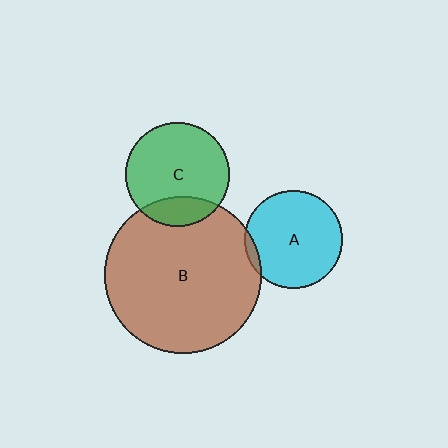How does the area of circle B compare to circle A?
Approximately 2.6 times.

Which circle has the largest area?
Circle B (brown).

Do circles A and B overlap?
Yes.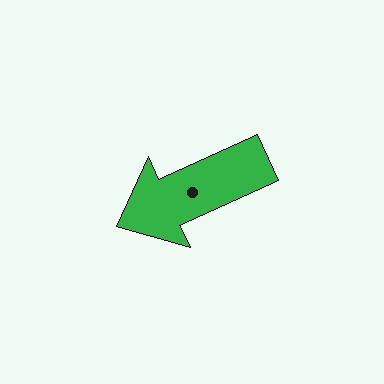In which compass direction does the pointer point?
Southwest.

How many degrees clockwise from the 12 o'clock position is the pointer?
Approximately 245 degrees.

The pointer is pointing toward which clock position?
Roughly 8 o'clock.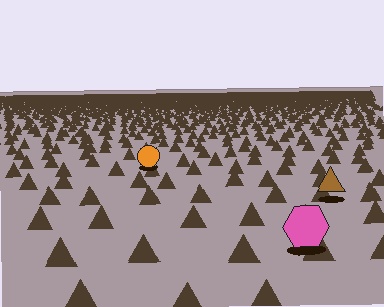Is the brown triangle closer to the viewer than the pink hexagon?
No. The pink hexagon is closer — you can tell from the texture gradient: the ground texture is coarser near it.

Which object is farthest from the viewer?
The orange circle is farthest from the viewer. It appears smaller and the ground texture around it is denser.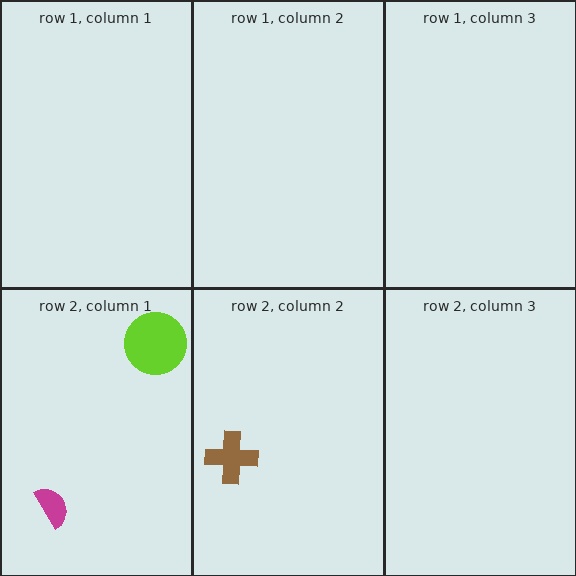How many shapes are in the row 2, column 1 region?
2.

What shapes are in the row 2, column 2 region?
The brown cross.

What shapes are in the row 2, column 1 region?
The magenta semicircle, the lime circle.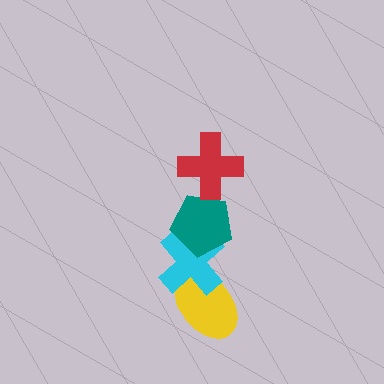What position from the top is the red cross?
The red cross is 1st from the top.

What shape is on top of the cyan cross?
The teal pentagon is on top of the cyan cross.